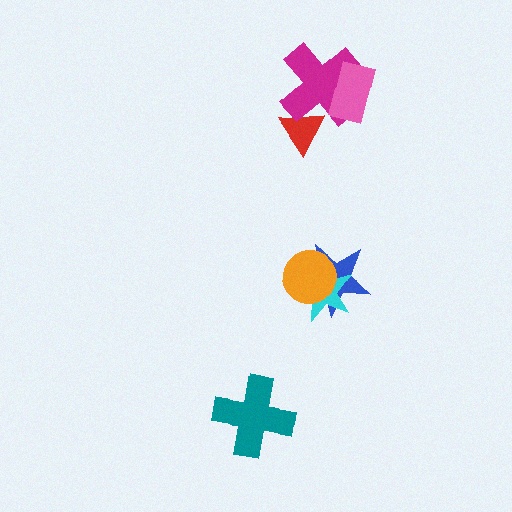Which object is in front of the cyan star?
The orange circle is in front of the cyan star.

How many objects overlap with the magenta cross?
2 objects overlap with the magenta cross.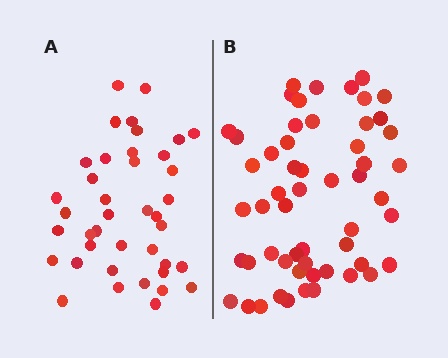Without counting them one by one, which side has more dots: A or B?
Region B (the right region) has more dots.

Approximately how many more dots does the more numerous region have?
Region B has approximately 15 more dots than region A.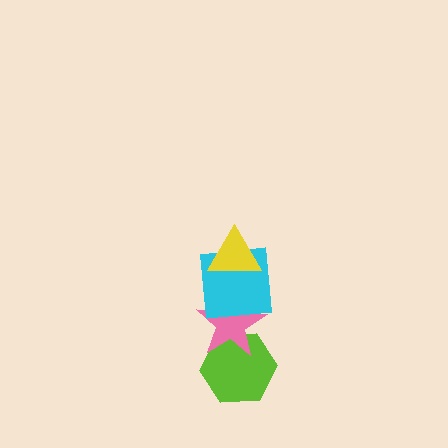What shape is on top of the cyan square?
The yellow triangle is on top of the cyan square.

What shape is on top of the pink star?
The cyan square is on top of the pink star.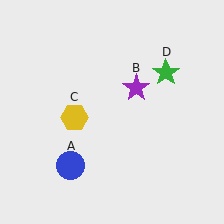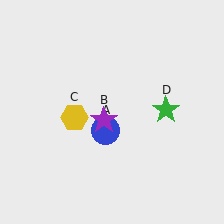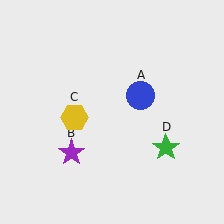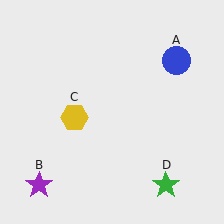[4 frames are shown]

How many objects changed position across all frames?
3 objects changed position: blue circle (object A), purple star (object B), green star (object D).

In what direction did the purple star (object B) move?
The purple star (object B) moved down and to the left.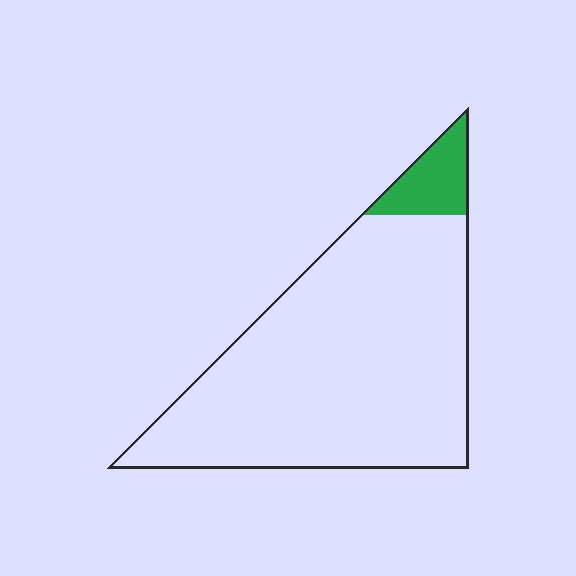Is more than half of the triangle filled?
No.